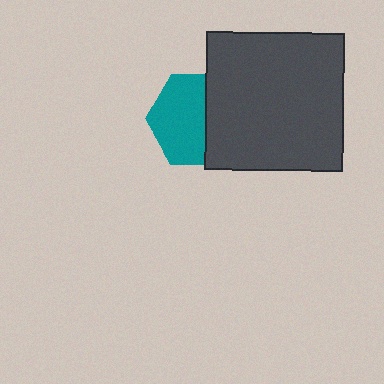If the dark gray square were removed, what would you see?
You would see the complete teal hexagon.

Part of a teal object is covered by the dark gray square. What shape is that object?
It is a hexagon.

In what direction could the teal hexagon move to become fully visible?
The teal hexagon could move left. That would shift it out from behind the dark gray square entirely.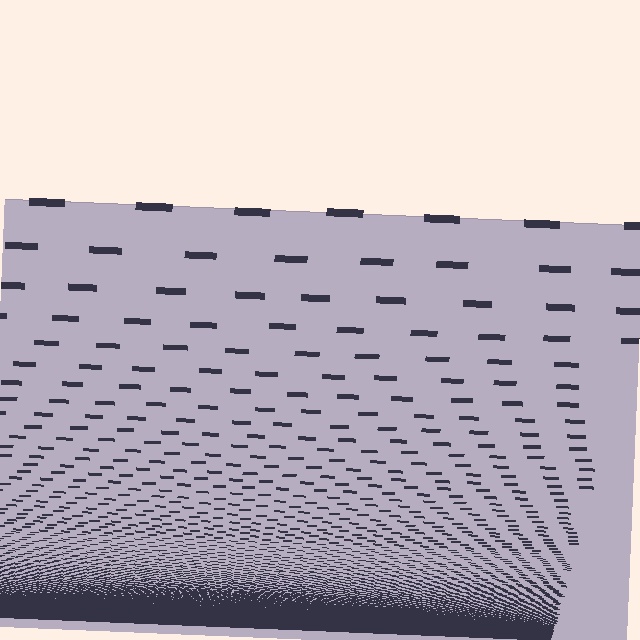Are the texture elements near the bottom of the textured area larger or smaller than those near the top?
Smaller. The gradient is inverted — elements near the bottom are smaller and denser.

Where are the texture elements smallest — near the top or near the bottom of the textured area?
Near the bottom.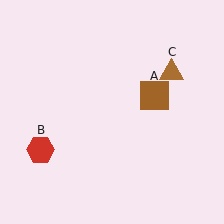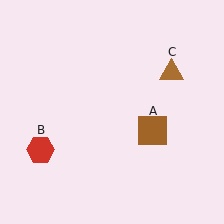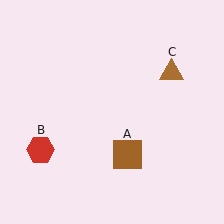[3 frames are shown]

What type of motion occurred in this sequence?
The brown square (object A) rotated clockwise around the center of the scene.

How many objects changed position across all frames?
1 object changed position: brown square (object A).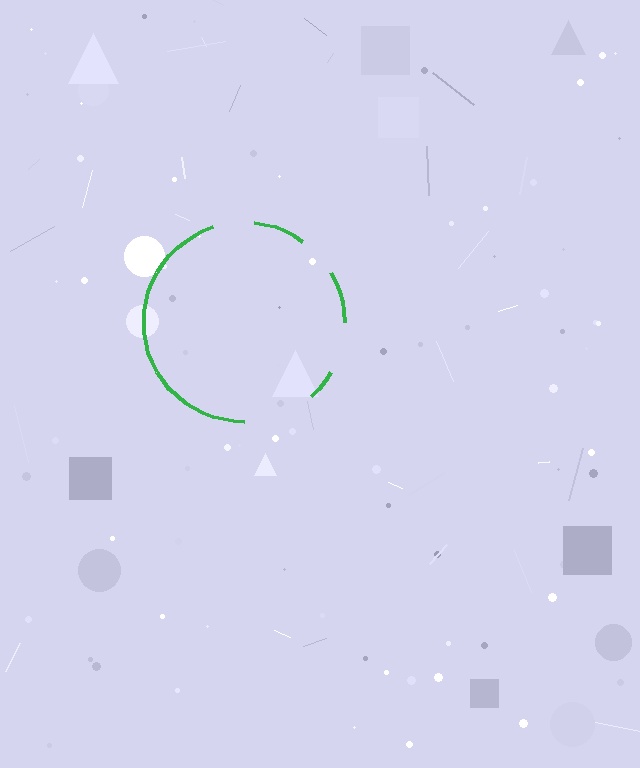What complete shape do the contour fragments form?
The contour fragments form a circle.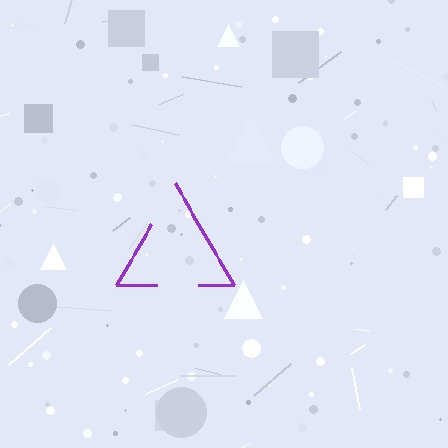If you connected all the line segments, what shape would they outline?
They would outline a triangle.